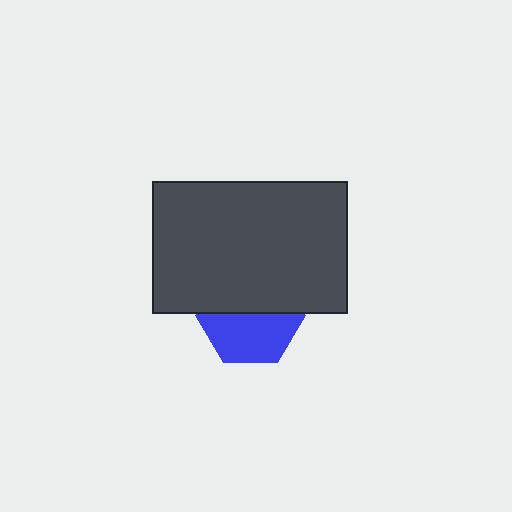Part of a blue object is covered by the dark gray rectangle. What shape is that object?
It is a hexagon.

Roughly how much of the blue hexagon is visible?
About half of it is visible (roughly 53%).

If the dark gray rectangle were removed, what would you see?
You would see the complete blue hexagon.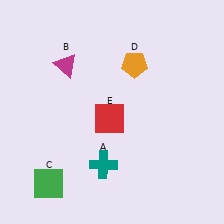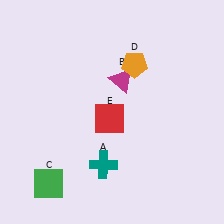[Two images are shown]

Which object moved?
The magenta triangle (B) moved right.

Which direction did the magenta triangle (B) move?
The magenta triangle (B) moved right.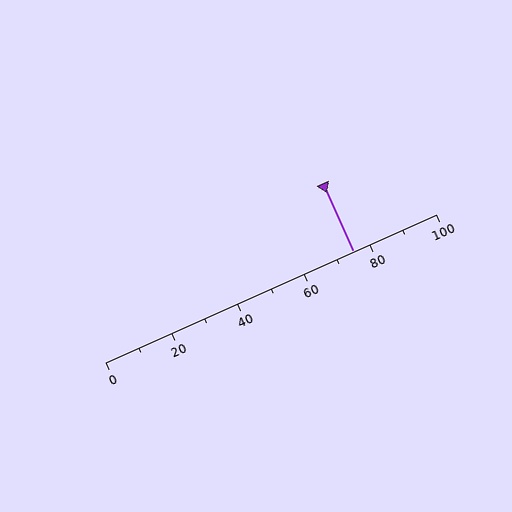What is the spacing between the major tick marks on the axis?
The major ticks are spaced 20 apart.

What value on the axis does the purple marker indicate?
The marker indicates approximately 75.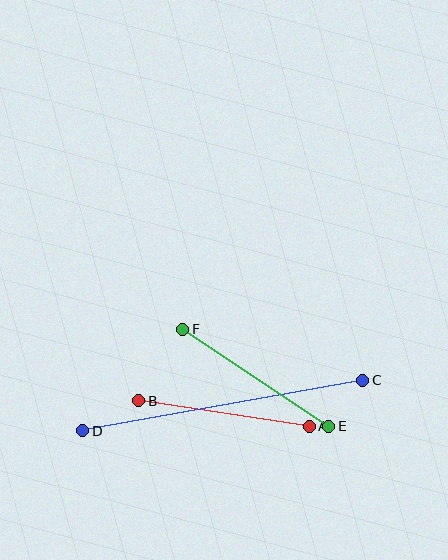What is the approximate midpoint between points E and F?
The midpoint is at approximately (256, 378) pixels.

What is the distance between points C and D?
The distance is approximately 285 pixels.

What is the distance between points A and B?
The distance is approximately 172 pixels.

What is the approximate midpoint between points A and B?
The midpoint is at approximately (224, 414) pixels.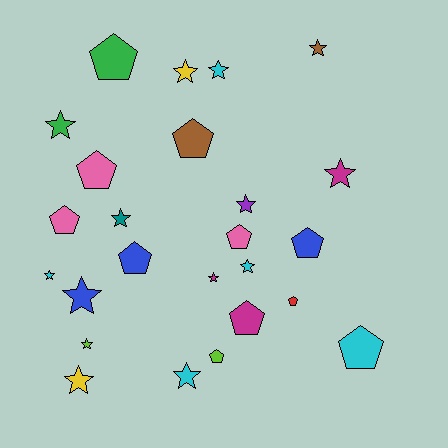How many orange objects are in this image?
There are no orange objects.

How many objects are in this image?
There are 25 objects.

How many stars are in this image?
There are 14 stars.